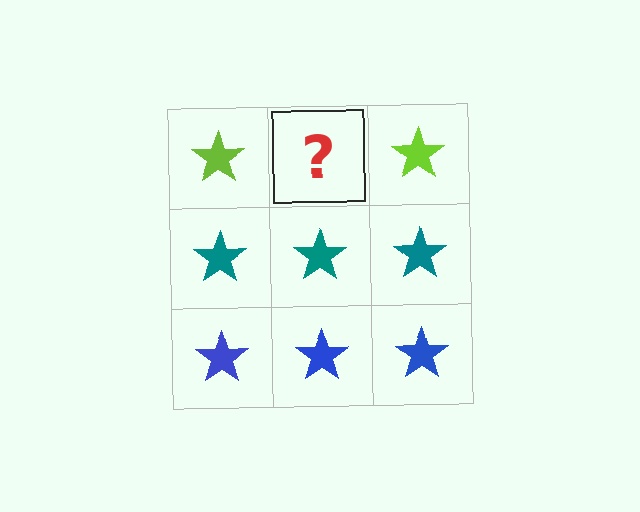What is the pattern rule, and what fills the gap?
The rule is that each row has a consistent color. The gap should be filled with a lime star.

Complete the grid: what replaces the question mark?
The question mark should be replaced with a lime star.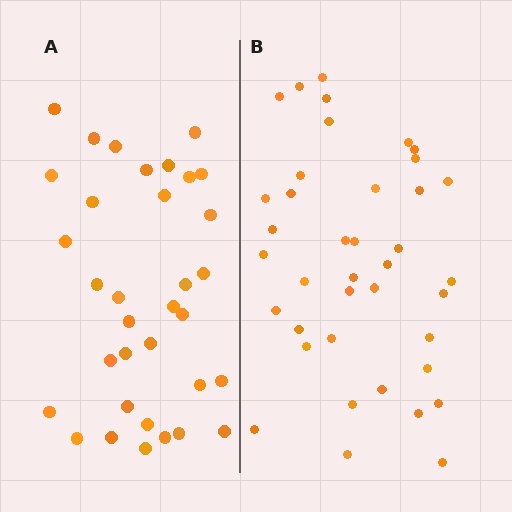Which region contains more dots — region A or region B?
Region B (the right region) has more dots.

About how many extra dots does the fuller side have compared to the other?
Region B has about 5 more dots than region A.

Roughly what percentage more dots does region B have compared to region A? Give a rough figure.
About 15% more.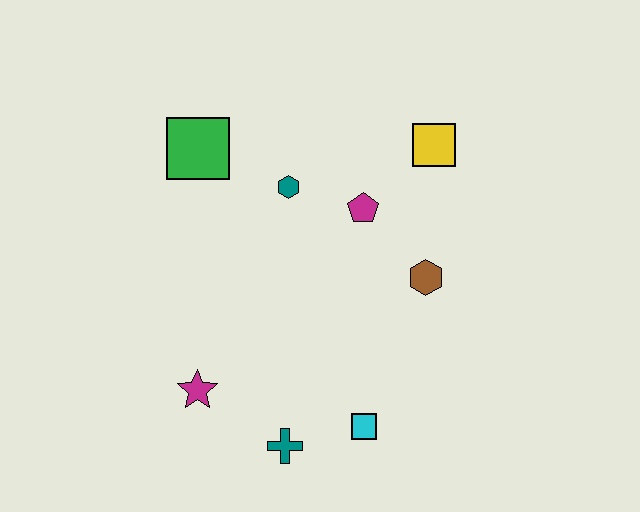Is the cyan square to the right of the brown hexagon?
No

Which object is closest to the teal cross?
The cyan square is closest to the teal cross.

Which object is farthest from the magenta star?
The yellow square is farthest from the magenta star.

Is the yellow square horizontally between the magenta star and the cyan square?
No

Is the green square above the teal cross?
Yes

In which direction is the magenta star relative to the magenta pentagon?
The magenta star is below the magenta pentagon.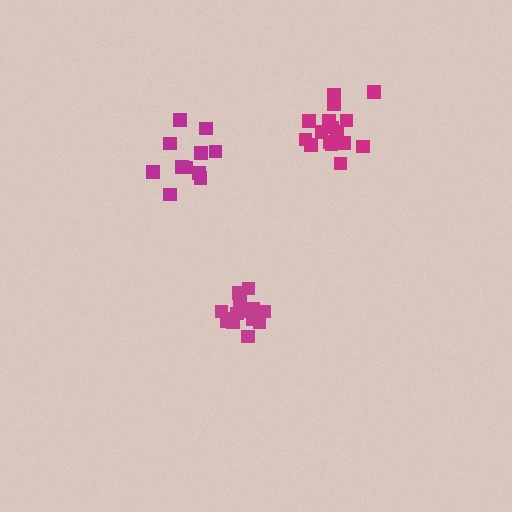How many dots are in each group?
Group 1: 15 dots, Group 2: 16 dots, Group 3: 11 dots (42 total).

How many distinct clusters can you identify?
There are 3 distinct clusters.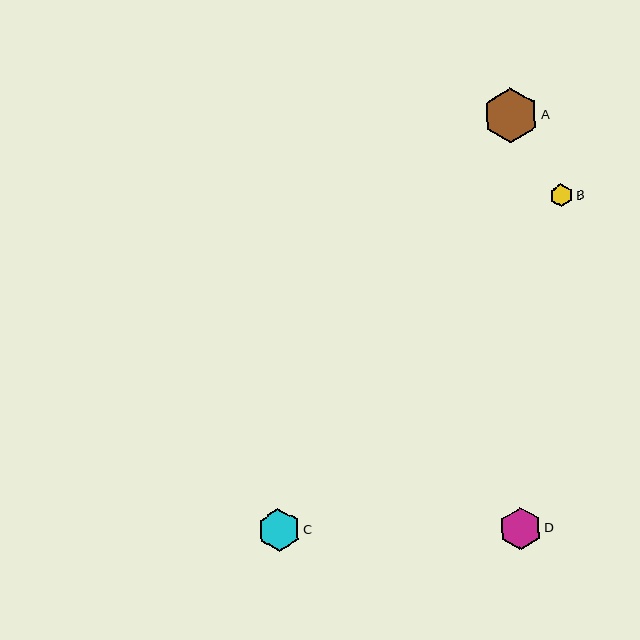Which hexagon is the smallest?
Hexagon B is the smallest with a size of approximately 23 pixels.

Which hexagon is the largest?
Hexagon A is the largest with a size of approximately 55 pixels.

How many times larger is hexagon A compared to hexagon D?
Hexagon A is approximately 1.3 times the size of hexagon D.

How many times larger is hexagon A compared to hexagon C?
Hexagon A is approximately 1.3 times the size of hexagon C.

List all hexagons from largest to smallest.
From largest to smallest: A, C, D, B.